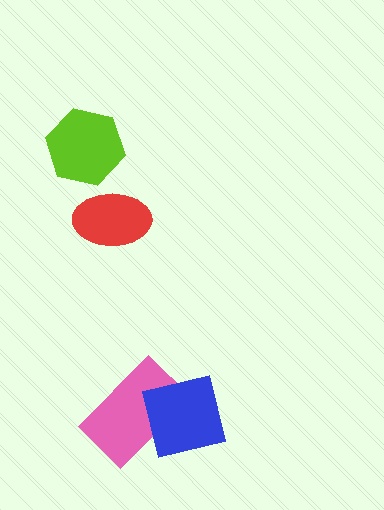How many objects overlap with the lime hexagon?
0 objects overlap with the lime hexagon.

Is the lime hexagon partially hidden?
No, no other shape covers it.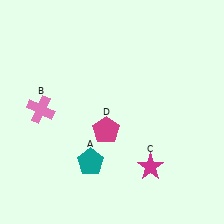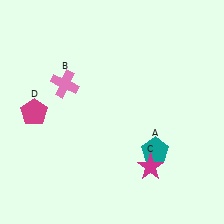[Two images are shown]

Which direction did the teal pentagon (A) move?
The teal pentagon (A) moved right.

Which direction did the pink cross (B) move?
The pink cross (B) moved up.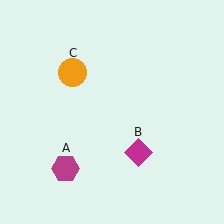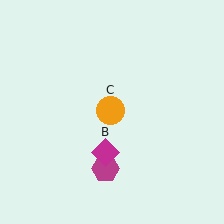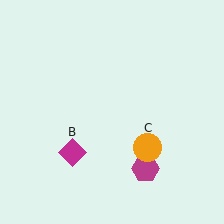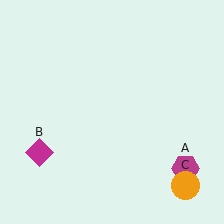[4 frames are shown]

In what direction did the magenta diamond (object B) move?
The magenta diamond (object B) moved left.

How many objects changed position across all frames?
3 objects changed position: magenta hexagon (object A), magenta diamond (object B), orange circle (object C).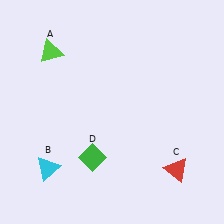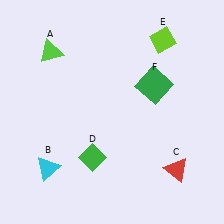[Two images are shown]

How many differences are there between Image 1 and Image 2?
There are 2 differences between the two images.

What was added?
A lime diamond (E), a green square (F) were added in Image 2.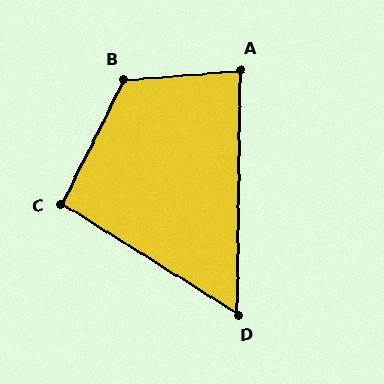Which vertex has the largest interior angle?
B, at approximately 121 degrees.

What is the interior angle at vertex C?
Approximately 95 degrees (obtuse).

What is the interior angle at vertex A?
Approximately 85 degrees (acute).